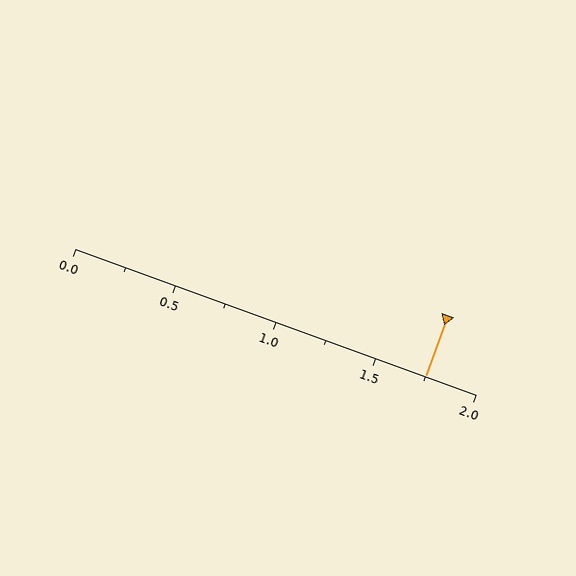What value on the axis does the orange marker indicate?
The marker indicates approximately 1.75.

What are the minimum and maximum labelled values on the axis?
The axis runs from 0.0 to 2.0.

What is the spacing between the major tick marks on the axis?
The major ticks are spaced 0.5 apart.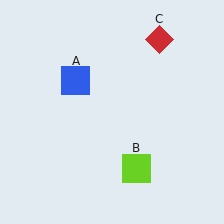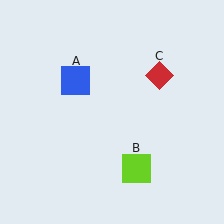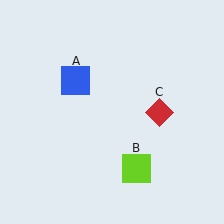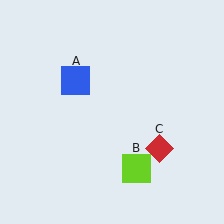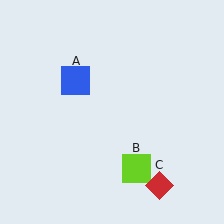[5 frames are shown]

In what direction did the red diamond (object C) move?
The red diamond (object C) moved down.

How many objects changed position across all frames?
1 object changed position: red diamond (object C).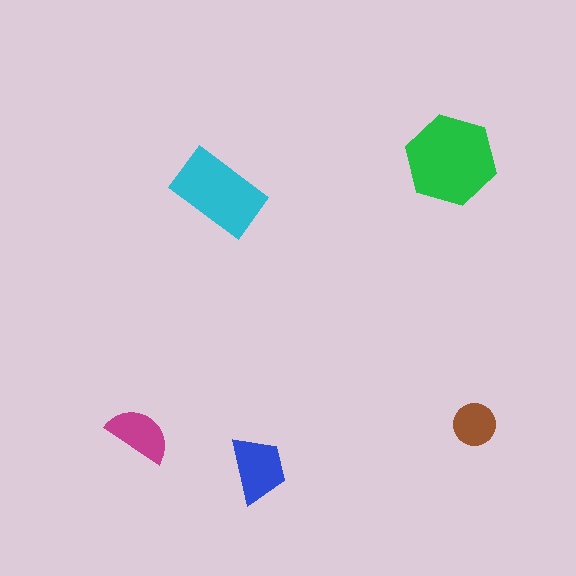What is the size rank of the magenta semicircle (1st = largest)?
4th.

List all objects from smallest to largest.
The brown circle, the magenta semicircle, the blue trapezoid, the cyan rectangle, the green hexagon.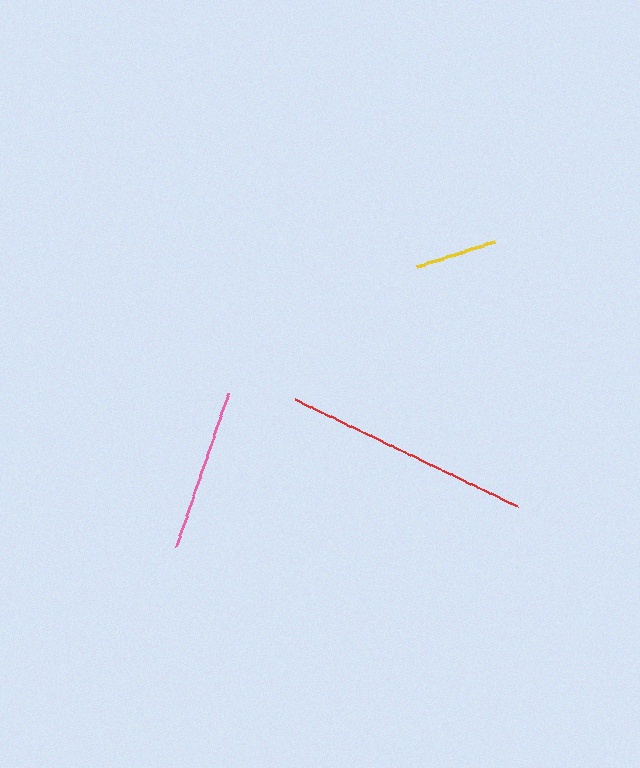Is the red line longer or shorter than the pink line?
The red line is longer than the pink line.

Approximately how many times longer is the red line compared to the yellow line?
The red line is approximately 3.0 times the length of the yellow line.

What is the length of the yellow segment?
The yellow segment is approximately 82 pixels long.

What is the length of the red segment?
The red segment is approximately 247 pixels long.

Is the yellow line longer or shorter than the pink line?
The pink line is longer than the yellow line.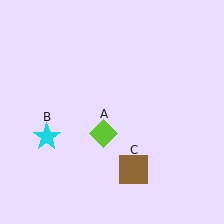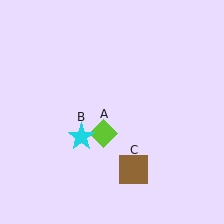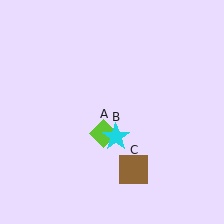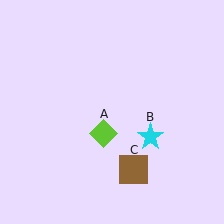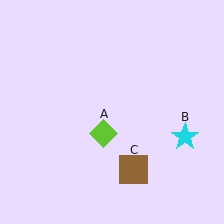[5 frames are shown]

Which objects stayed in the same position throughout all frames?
Lime diamond (object A) and brown square (object C) remained stationary.